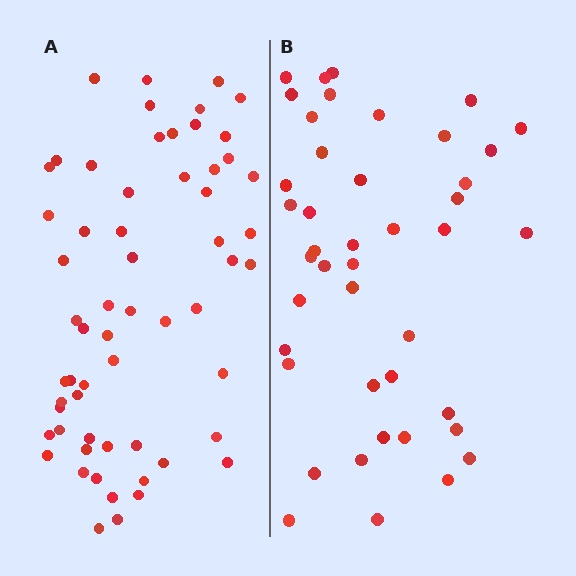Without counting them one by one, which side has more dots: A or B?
Region A (the left region) has more dots.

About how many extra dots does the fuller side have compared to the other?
Region A has approximately 15 more dots than region B.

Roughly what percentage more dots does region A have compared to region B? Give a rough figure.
About 40% more.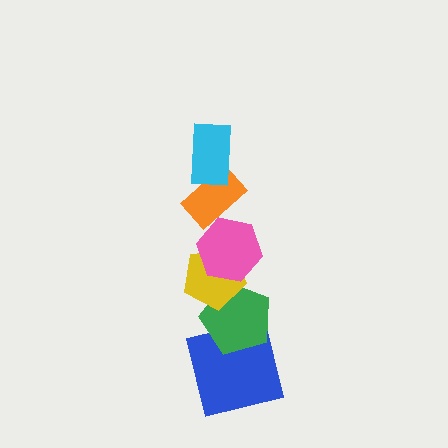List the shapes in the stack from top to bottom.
From top to bottom: the cyan rectangle, the orange rectangle, the pink hexagon, the yellow pentagon, the green pentagon, the blue square.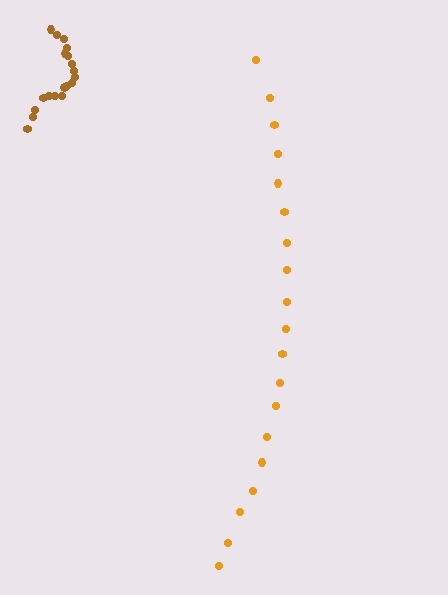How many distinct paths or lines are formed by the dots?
There are 2 distinct paths.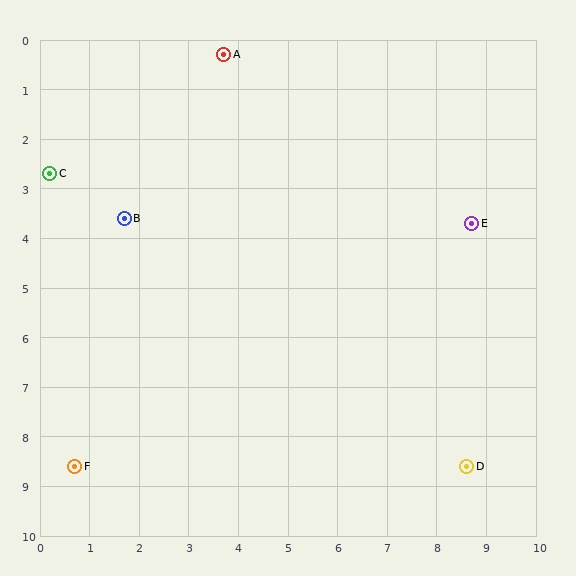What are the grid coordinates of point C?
Point C is at approximately (0.2, 2.7).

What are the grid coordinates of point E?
Point E is at approximately (8.7, 3.7).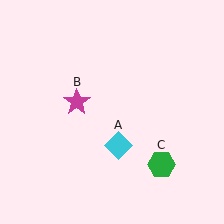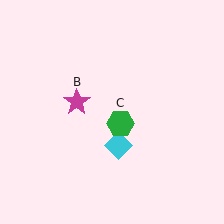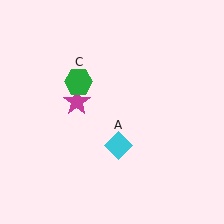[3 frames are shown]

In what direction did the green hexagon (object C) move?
The green hexagon (object C) moved up and to the left.